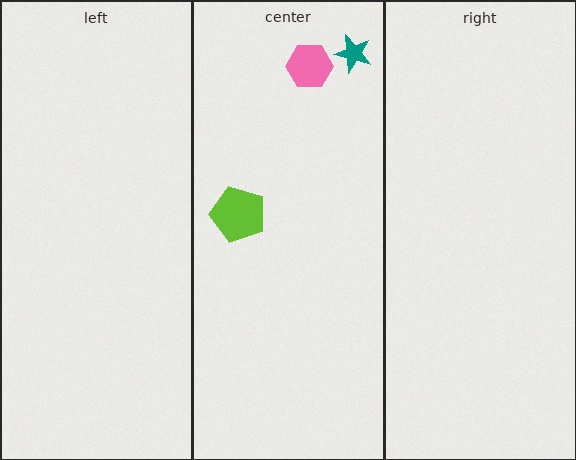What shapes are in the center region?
The lime pentagon, the teal star, the pink hexagon.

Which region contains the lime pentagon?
The center region.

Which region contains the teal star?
The center region.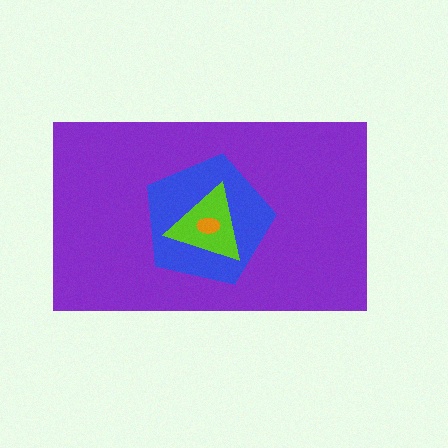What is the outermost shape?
The purple rectangle.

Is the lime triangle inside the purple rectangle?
Yes.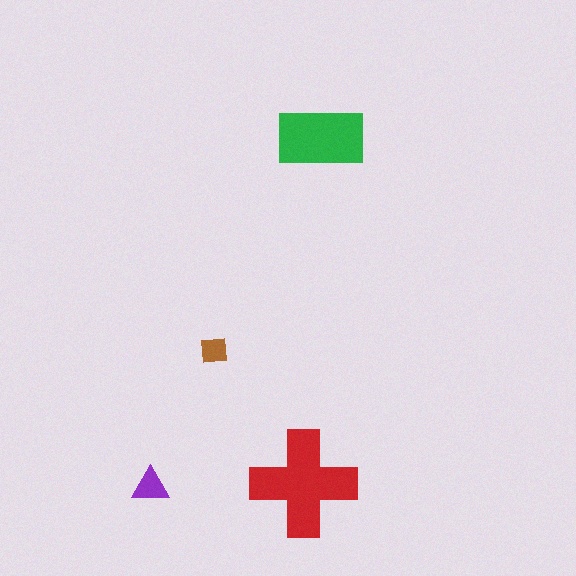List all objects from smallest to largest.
The brown square, the purple triangle, the green rectangle, the red cross.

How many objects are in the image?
There are 4 objects in the image.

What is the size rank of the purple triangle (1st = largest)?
3rd.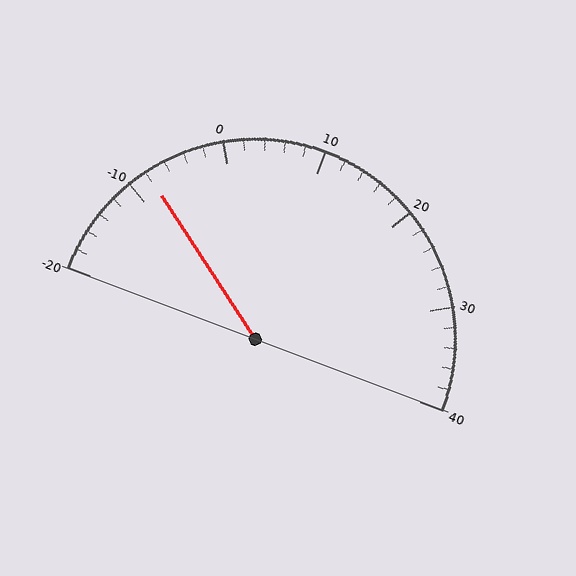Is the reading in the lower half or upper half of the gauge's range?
The reading is in the lower half of the range (-20 to 40).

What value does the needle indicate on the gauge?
The needle indicates approximately -8.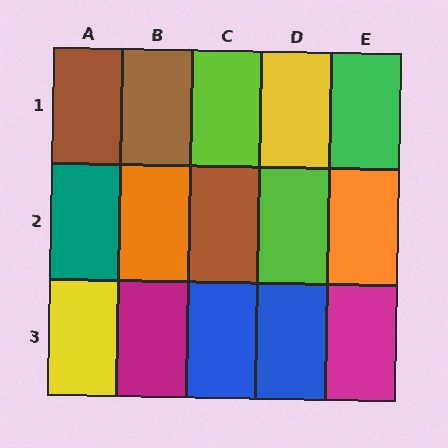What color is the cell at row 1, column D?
Yellow.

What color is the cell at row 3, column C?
Blue.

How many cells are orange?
2 cells are orange.